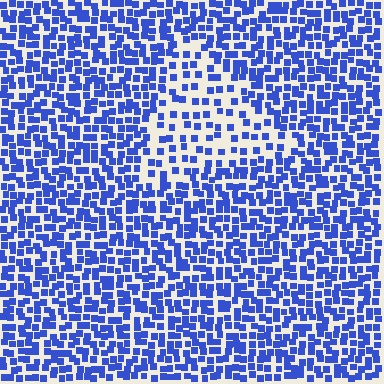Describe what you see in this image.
The image contains small blue elements arranged at two different densities. A triangle-shaped region is visible where the elements are less densely packed than the surrounding area.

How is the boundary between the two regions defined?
The boundary is defined by a change in element density (approximately 2.1x ratio). All elements are the same color, size, and shape.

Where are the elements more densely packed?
The elements are more densely packed outside the triangle boundary.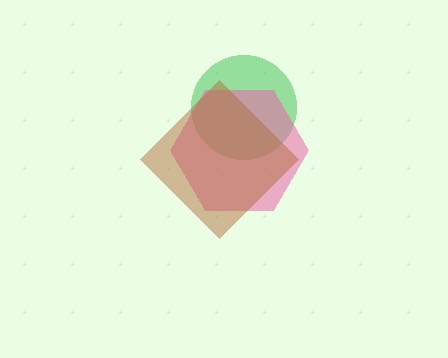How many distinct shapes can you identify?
There are 3 distinct shapes: a green circle, a pink hexagon, a brown diamond.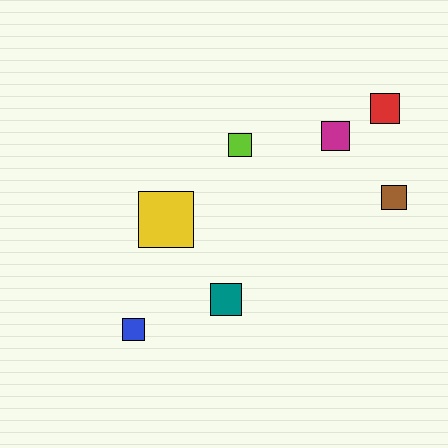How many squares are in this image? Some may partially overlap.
There are 7 squares.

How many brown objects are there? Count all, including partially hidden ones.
There is 1 brown object.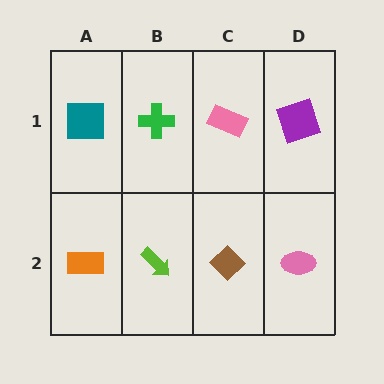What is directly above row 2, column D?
A purple square.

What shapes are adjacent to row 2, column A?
A teal square (row 1, column A), a lime arrow (row 2, column B).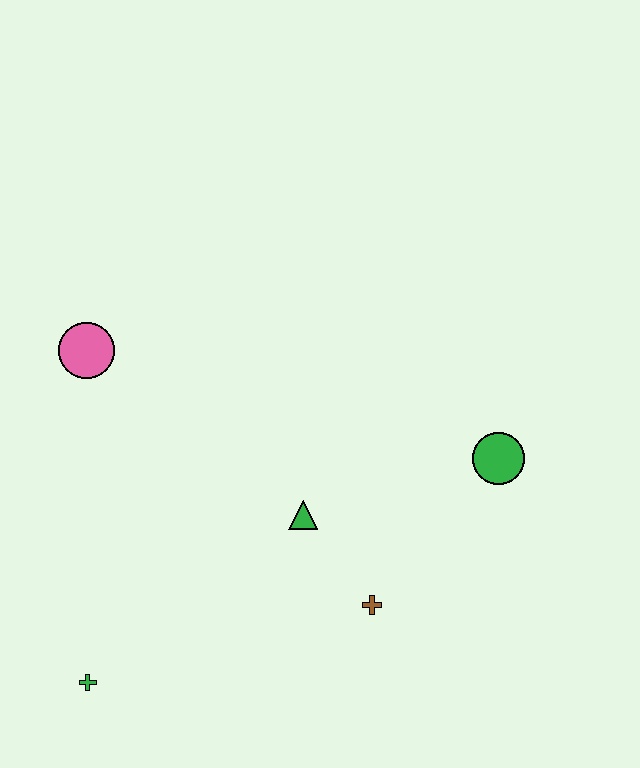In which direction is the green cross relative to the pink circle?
The green cross is below the pink circle.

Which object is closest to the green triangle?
The brown cross is closest to the green triangle.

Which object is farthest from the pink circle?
The green circle is farthest from the pink circle.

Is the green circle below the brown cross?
No